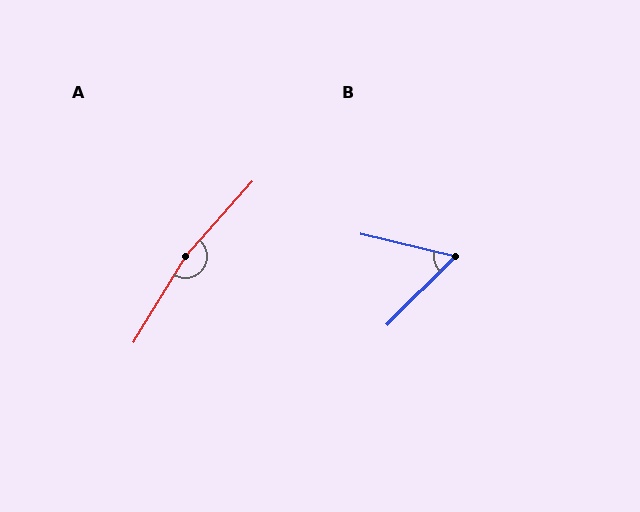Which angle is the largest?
A, at approximately 169 degrees.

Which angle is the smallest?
B, at approximately 59 degrees.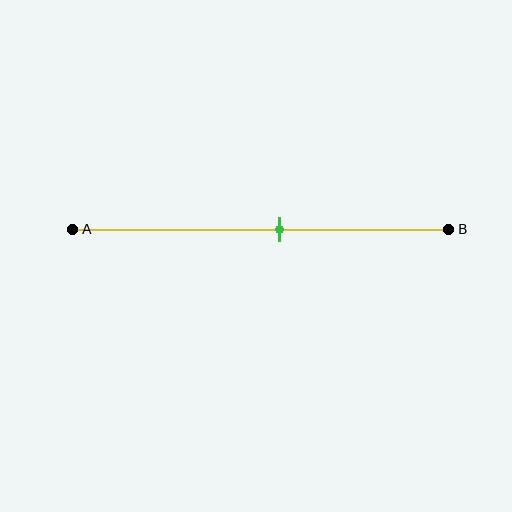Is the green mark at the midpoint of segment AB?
No, the mark is at about 55% from A, not at the 50% midpoint.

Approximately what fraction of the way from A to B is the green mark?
The green mark is approximately 55% of the way from A to B.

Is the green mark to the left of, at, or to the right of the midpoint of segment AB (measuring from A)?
The green mark is to the right of the midpoint of segment AB.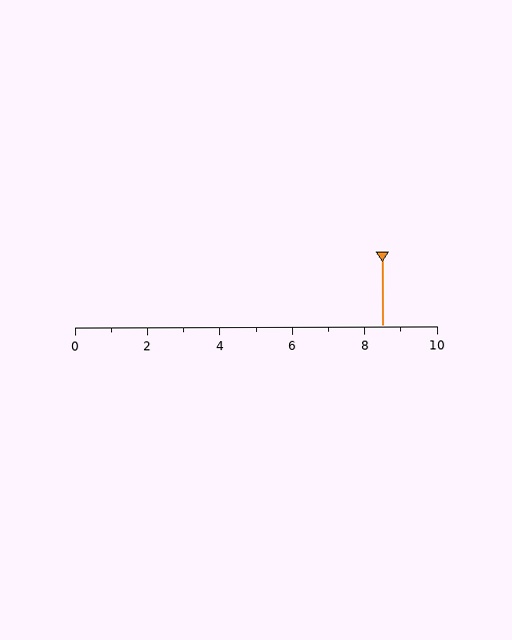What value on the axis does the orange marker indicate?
The marker indicates approximately 8.5.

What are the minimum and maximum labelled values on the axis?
The axis runs from 0 to 10.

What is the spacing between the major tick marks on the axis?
The major ticks are spaced 2 apart.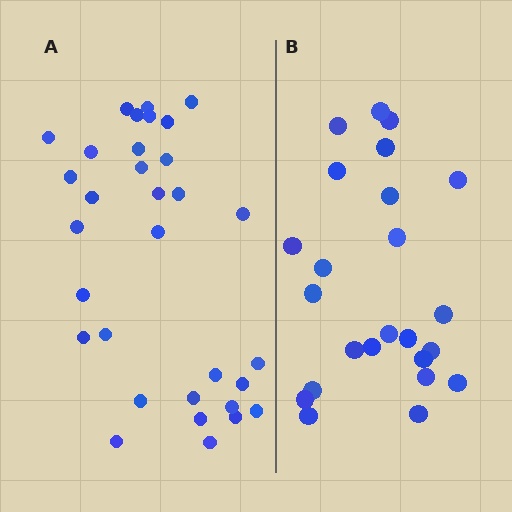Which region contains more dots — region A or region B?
Region A (the left region) has more dots.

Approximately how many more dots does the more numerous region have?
Region A has roughly 8 or so more dots than region B.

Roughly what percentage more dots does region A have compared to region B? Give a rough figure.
About 35% more.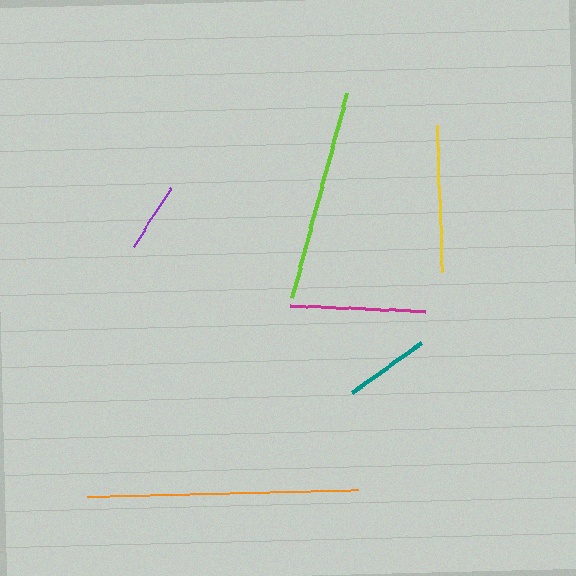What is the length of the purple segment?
The purple segment is approximately 70 pixels long.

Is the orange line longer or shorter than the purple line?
The orange line is longer than the purple line.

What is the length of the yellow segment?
The yellow segment is approximately 147 pixels long.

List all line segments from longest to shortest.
From longest to shortest: orange, lime, yellow, magenta, teal, purple.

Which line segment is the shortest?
The purple line is the shortest at approximately 70 pixels.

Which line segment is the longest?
The orange line is the longest at approximately 271 pixels.